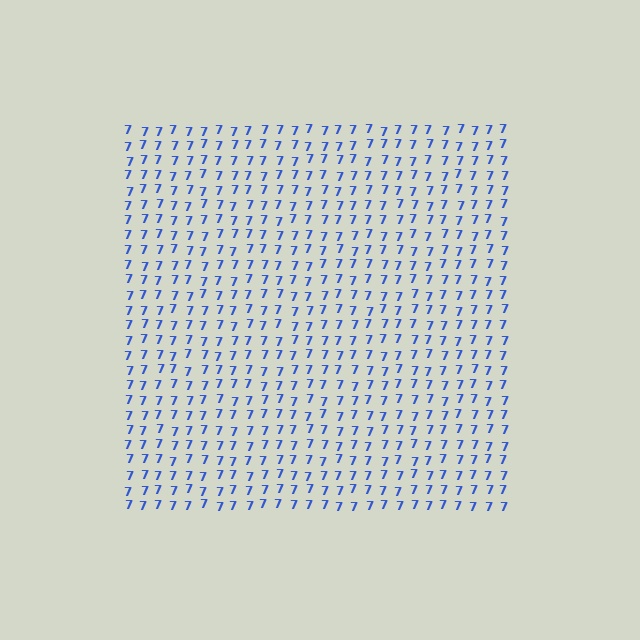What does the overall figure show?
The overall figure shows a square.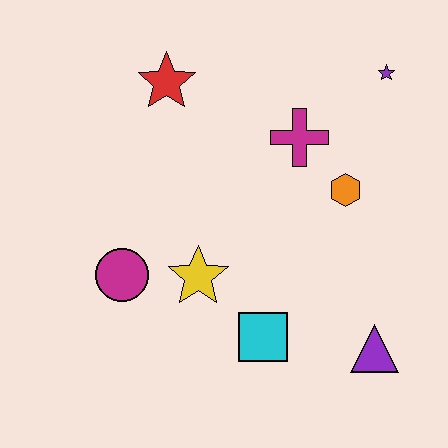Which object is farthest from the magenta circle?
The purple star is farthest from the magenta circle.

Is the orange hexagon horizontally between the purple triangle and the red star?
Yes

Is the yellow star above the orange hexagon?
No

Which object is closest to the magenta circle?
The yellow star is closest to the magenta circle.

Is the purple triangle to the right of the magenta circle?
Yes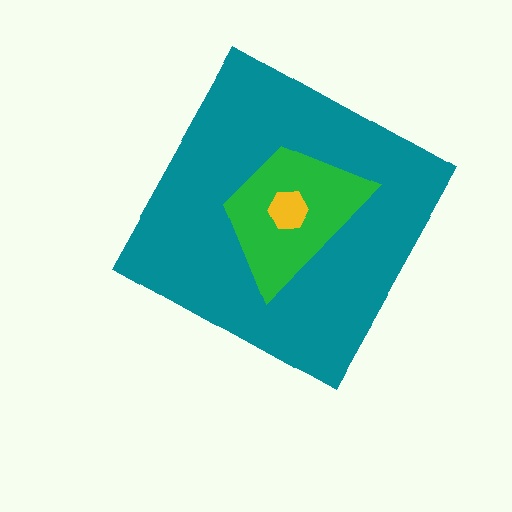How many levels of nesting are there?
3.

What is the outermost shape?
The teal diamond.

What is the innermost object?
The yellow hexagon.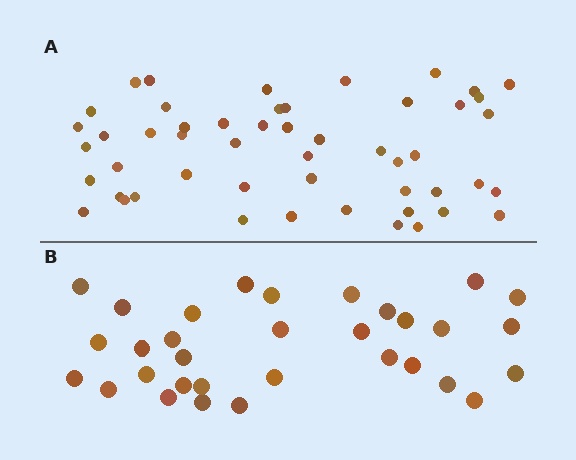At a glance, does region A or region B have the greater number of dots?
Region A (the top region) has more dots.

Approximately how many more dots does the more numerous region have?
Region A has approximately 20 more dots than region B.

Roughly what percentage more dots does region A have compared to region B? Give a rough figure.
About 60% more.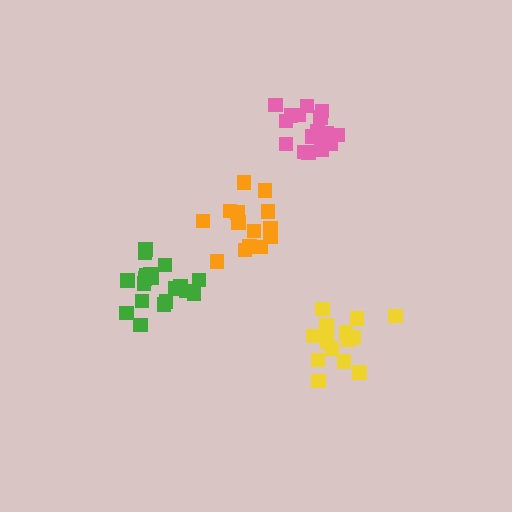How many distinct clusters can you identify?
There are 4 distinct clusters.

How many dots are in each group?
Group 1: 15 dots, Group 2: 14 dots, Group 3: 19 dots, Group 4: 18 dots (66 total).